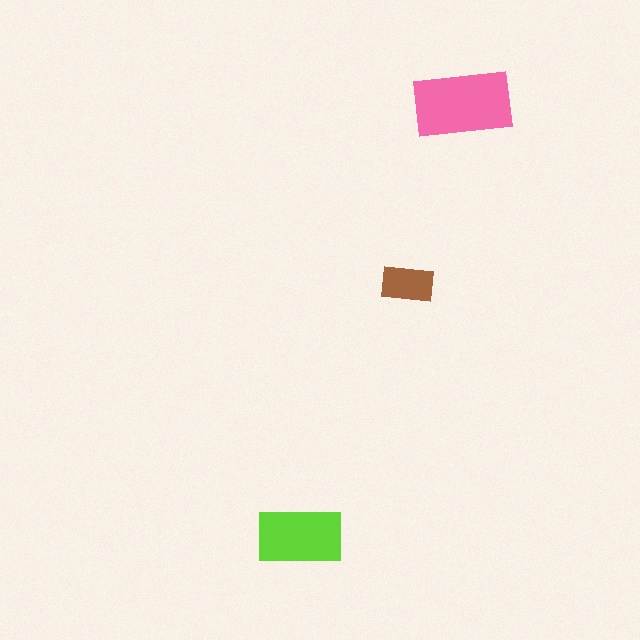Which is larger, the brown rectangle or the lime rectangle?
The lime one.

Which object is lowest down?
The lime rectangle is bottommost.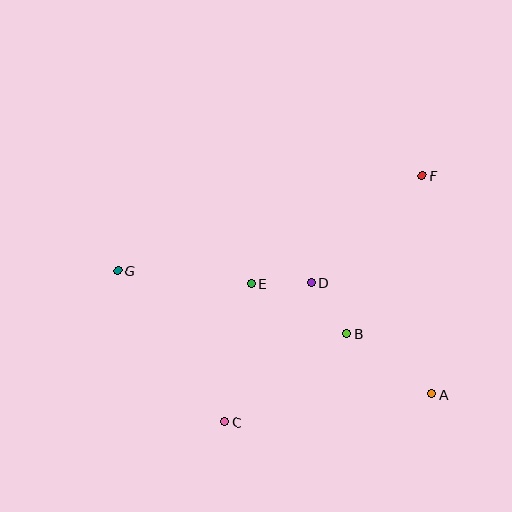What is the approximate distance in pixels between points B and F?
The distance between B and F is approximately 175 pixels.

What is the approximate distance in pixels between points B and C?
The distance between B and C is approximately 150 pixels.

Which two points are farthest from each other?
Points A and G are farthest from each other.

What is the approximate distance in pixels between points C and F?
The distance between C and F is approximately 316 pixels.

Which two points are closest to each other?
Points D and E are closest to each other.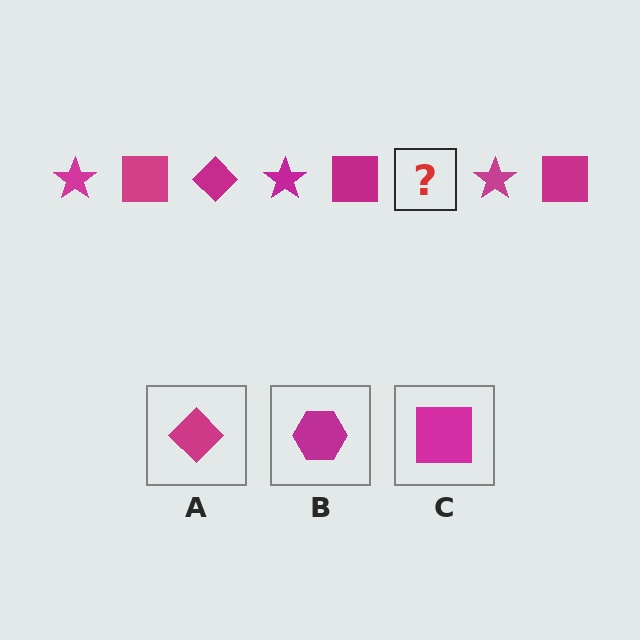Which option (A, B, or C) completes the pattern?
A.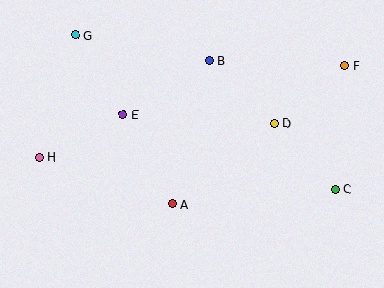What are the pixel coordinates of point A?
Point A is at (172, 204).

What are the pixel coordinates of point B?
Point B is at (209, 61).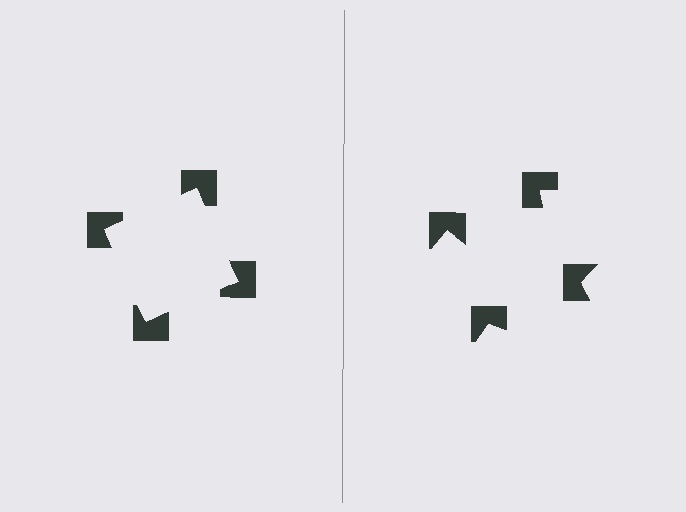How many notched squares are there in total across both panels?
8 — 4 on each side.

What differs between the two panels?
The notched squares are positioned identically on both sides; only the wedge orientations differ. On the left they align to a square; on the right they are misaligned.